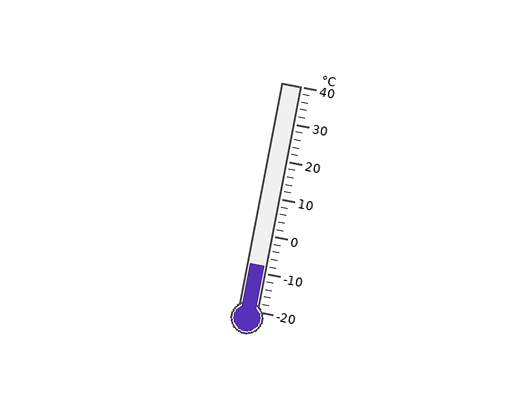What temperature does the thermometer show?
The thermometer shows approximately -8°C.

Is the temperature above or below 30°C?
The temperature is below 30°C.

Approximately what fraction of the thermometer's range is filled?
The thermometer is filled to approximately 20% of its range.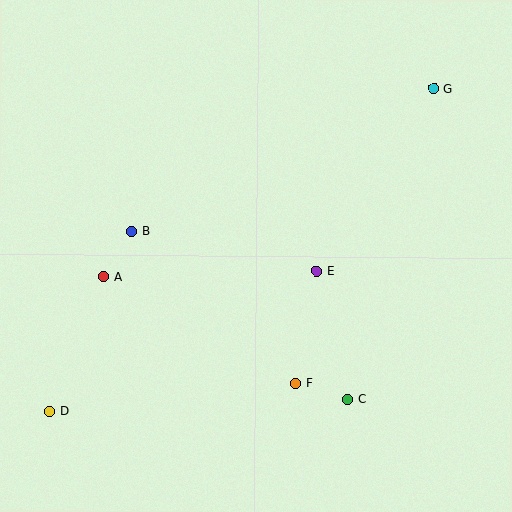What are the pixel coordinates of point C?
Point C is at (348, 399).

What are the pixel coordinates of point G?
Point G is at (434, 89).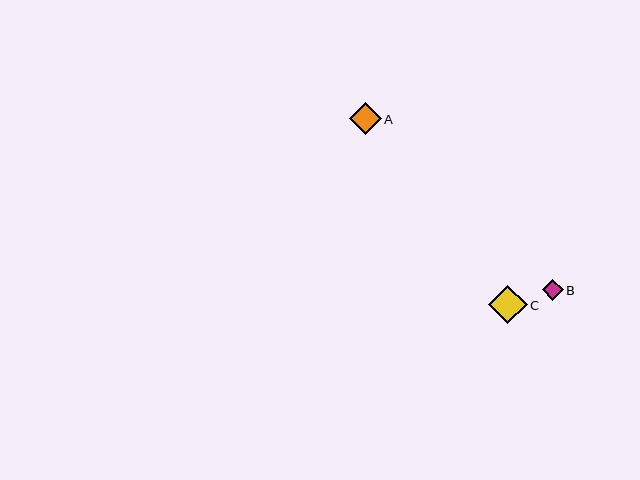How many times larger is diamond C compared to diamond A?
Diamond C is approximately 1.2 times the size of diamond A.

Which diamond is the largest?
Diamond C is the largest with a size of approximately 39 pixels.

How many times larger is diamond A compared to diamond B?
Diamond A is approximately 1.5 times the size of diamond B.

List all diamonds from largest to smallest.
From largest to smallest: C, A, B.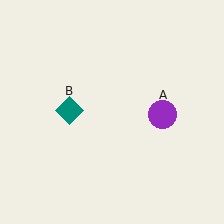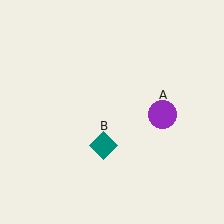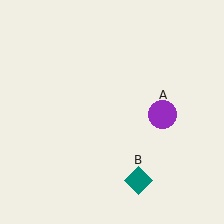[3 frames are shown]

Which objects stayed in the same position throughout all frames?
Purple circle (object A) remained stationary.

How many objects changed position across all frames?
1 object changed position: teal diamond (object B).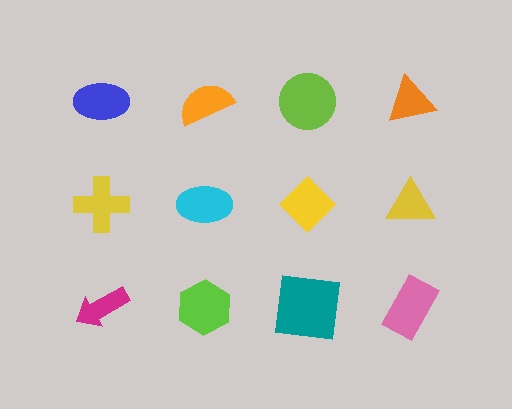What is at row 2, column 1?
A yellow cross.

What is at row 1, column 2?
An orange semicircle.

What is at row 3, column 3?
A teal square.